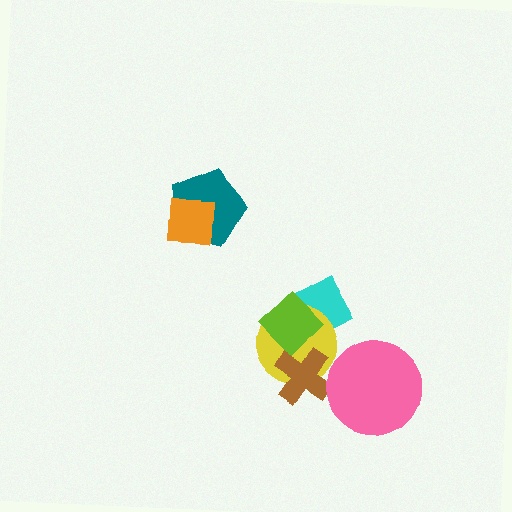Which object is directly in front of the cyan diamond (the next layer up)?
The yellow circle is directly in front of the cyan diamond.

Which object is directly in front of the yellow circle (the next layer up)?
The lime diamond is directly in front of the yellow circle.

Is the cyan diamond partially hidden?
Yes, it is partially covered by another shape.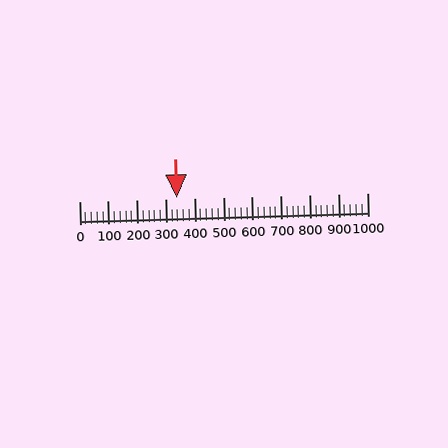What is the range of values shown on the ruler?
The ruler shows values from 0 to 1000.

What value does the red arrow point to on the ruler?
The red arrow points to approximately 340.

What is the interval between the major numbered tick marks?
The major tick marks are spaced 100 units apart.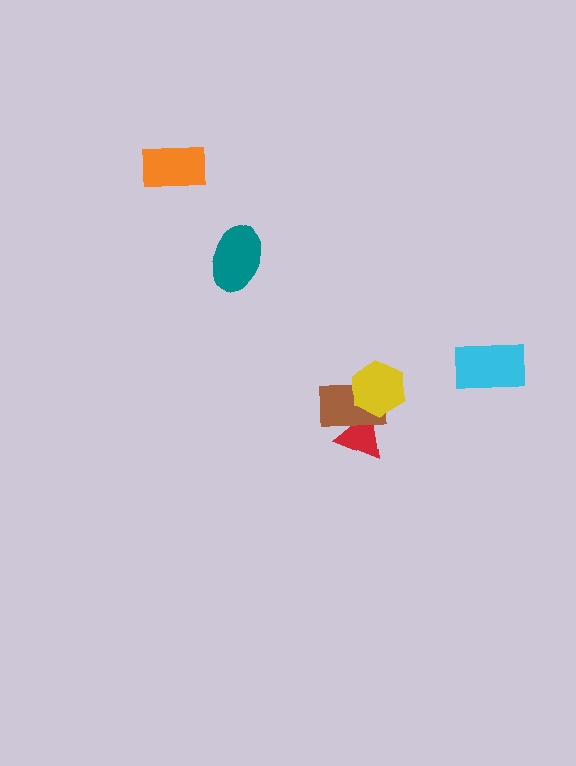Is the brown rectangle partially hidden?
Yes, it is partially covered by another shape.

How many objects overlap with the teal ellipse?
0 objects overlap with the teal ellipse.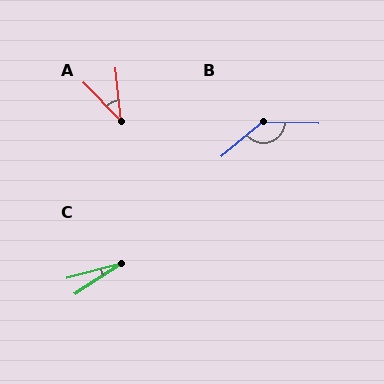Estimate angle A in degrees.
Approximately 38 degrees.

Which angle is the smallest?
C, at approximately 19 degrees.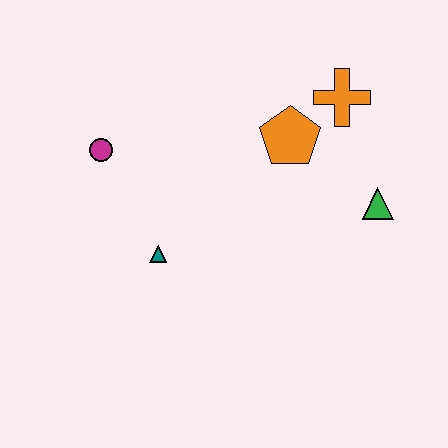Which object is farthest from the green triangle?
The magenta circle is farthest from the green triangle.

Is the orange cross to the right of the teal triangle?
Yes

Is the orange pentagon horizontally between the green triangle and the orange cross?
No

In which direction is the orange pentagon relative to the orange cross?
The orange pentagon is to the left of the orange cross.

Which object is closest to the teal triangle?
The magenta circle is closest to the teal triangle.